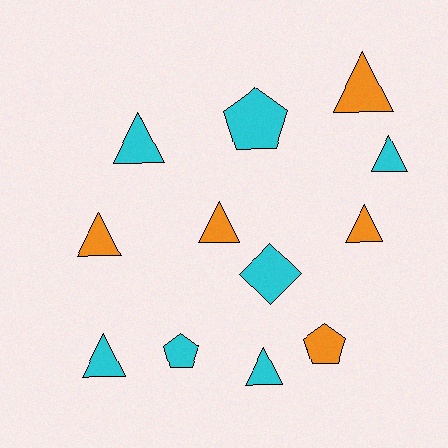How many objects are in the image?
There are 12 objects.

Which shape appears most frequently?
Triangle, with 8 objects.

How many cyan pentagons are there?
There are 2 cyan pentagons.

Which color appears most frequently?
Cyan, with 7 objects.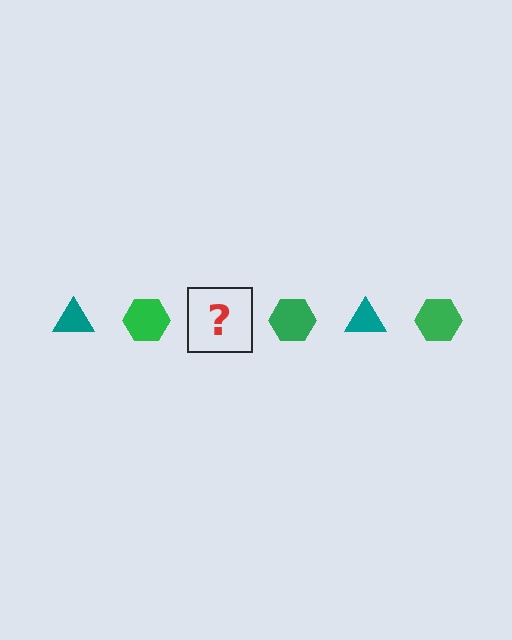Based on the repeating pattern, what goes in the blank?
The blank should be a teal triangle.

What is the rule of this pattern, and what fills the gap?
The rule is that the pattern alternates between teal triangle and green hexagon. The gap should be filled with a teal triangle.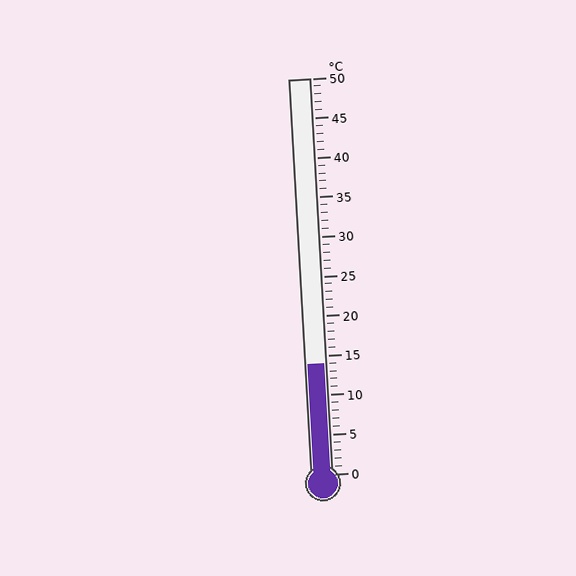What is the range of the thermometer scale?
The thermometer scale ranges from 0°C to 50°C.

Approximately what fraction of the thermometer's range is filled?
The thermometer is filled to approximately 30% of its range.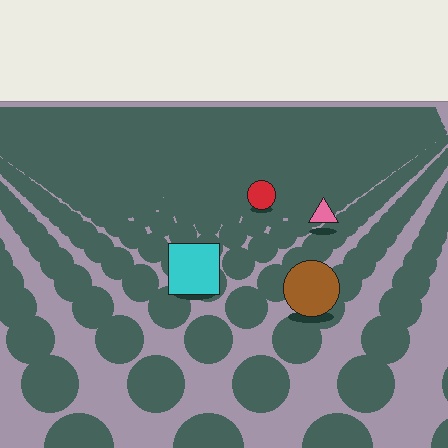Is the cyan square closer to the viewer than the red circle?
Yes. The cyan square is closer — you can tell from the texture gradient: the ground texture is coarser near it.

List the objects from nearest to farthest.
From nearest to farthest: the brown circle, the cyan square, the pink triangle, the red circle.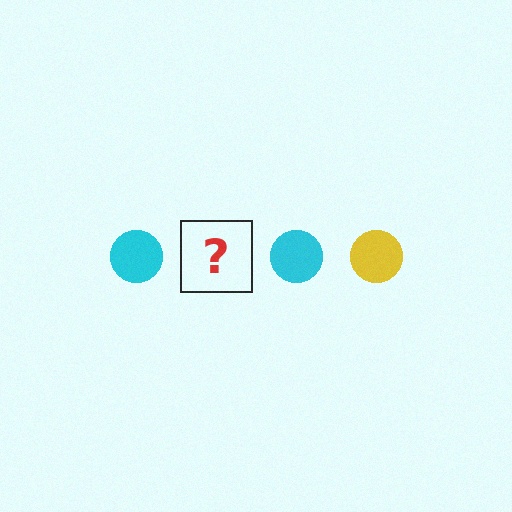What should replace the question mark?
The question mark should be replaced with a yellow circle.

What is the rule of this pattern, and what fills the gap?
The rule is that the pattern cycles through cyan, yellow circles. The gap should be filled with a yellow circle.